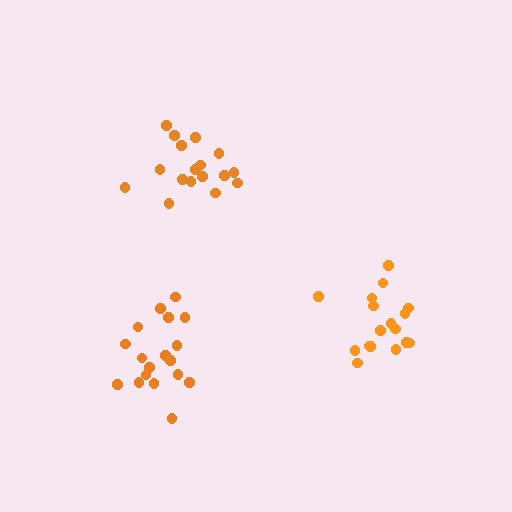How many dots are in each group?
Group 1: 17 dots, Group 2: 18 dots, Group 3: 17 dots (52 total).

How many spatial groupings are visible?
There are 3 spatial groupings.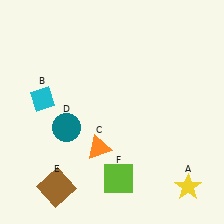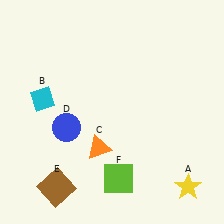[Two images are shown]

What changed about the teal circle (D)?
In Image 1, D is teal. In Image 2, it changed to blue.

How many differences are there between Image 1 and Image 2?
There is 1 difference between the two images.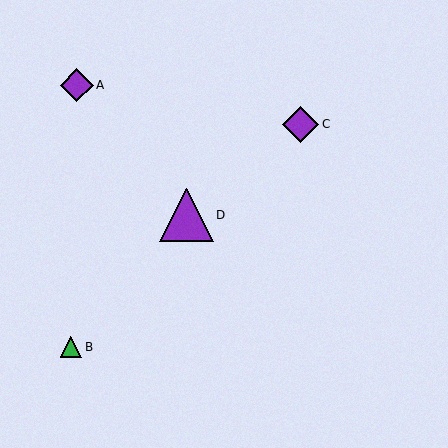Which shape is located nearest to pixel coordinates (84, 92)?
The purple diamond (labeled A) at (77, 85) is nearest to that location.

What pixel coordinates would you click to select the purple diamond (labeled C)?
Click at (301, 124) to select the purple diamond C.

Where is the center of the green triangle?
The center of the green triangle is at (71, 347).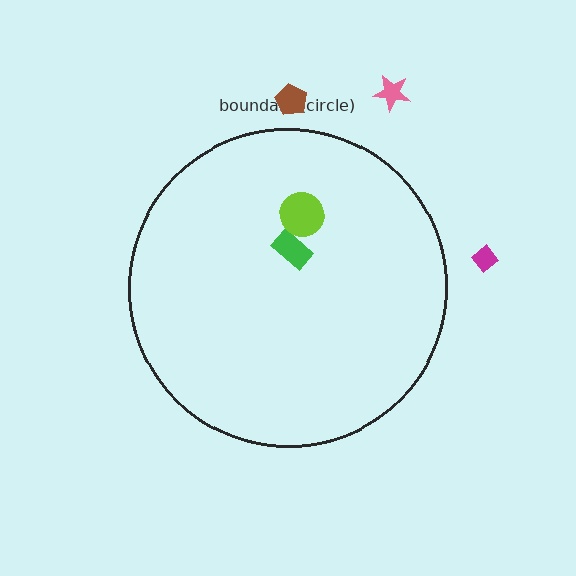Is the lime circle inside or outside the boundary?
Inside.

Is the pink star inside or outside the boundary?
Outside.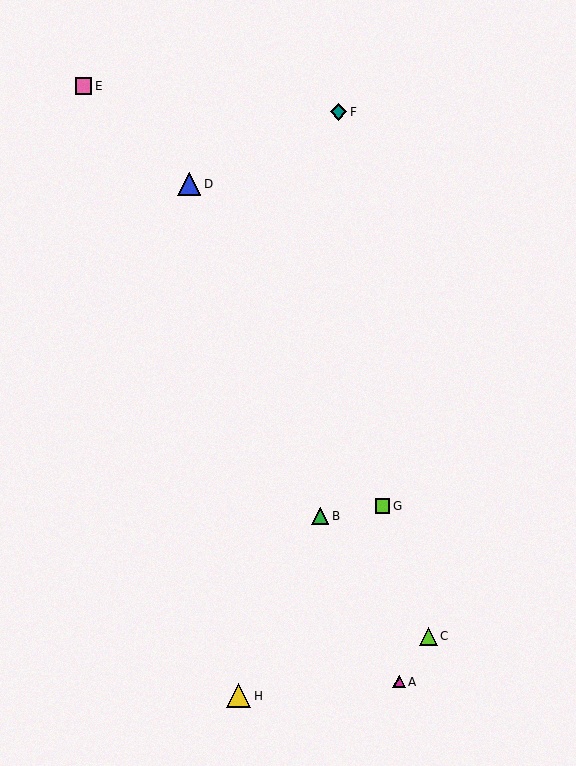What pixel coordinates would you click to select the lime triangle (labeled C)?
Click at (428, 636) to select the lime triangle C.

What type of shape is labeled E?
Shape E is a pink square.